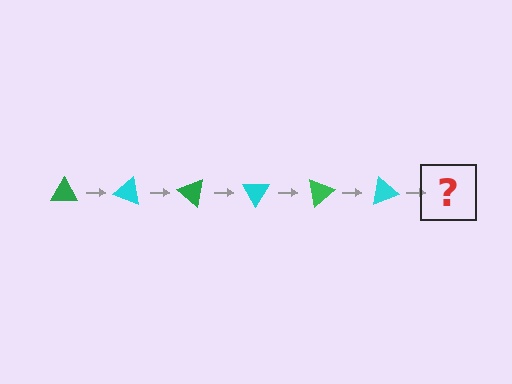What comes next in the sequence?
The next element should be a green triangle, rotated 120 degrees from the start.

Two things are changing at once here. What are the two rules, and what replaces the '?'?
The two rules are that it rotates 20 degrees each step and the color cycles through green and cyan. The '?' should be a green triangle, rotated 120 degrees from the start.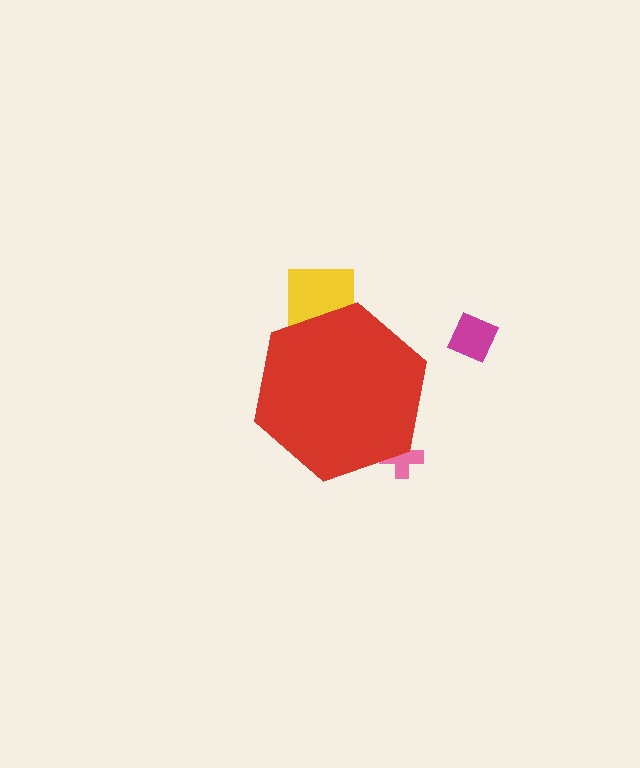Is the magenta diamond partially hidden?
No, the magenta diamond is fully visible.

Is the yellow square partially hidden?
Yes, the yellow square is partially hidden behind the red hexagon.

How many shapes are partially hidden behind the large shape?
2 shapes are partially hidden.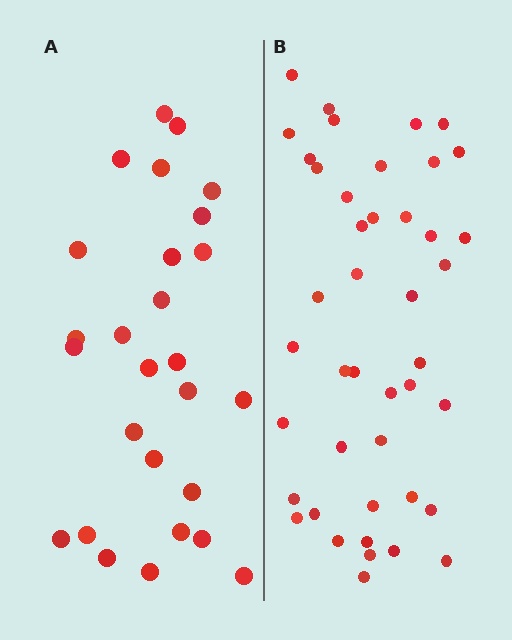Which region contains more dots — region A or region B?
Region B (the right region) has more dots.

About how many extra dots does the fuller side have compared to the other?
Region B has approximately 15 more dots than region A.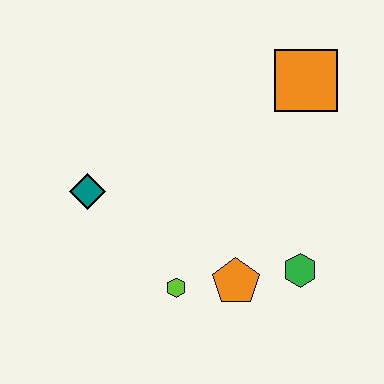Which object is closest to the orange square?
The green hexagon is closest to the orange square.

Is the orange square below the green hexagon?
No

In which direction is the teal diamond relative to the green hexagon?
The teal diamond is to the left of the green hexagon.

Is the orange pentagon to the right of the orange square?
No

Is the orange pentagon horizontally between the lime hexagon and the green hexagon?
Yes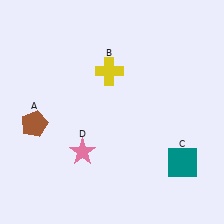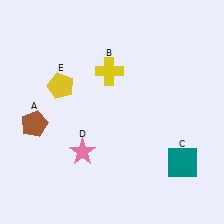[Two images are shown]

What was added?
A yellow pentagon (E) was added in Image 2.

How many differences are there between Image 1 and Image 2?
There is 1 difference between the two images.